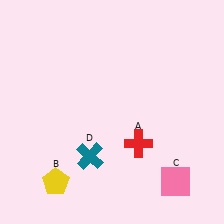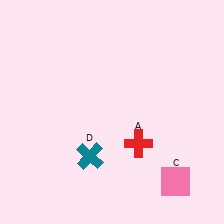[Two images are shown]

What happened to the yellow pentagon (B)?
The yellow pentagon (B) was removed in Image 2. It was in the bottom-left area of Image 1.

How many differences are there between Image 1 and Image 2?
There is 1 difference between the two images.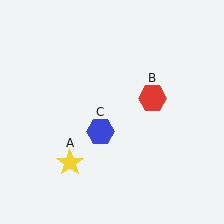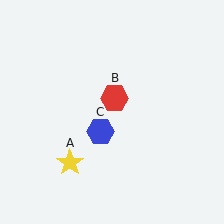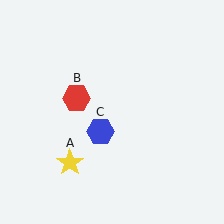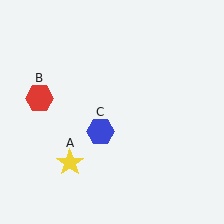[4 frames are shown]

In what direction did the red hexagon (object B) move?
The red hexagon (object B) moved left.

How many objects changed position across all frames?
1 object changed position: red hexagon (object B).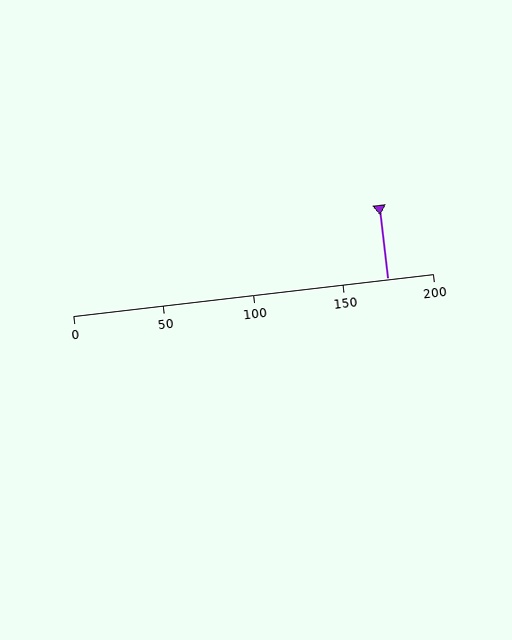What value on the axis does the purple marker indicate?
The marker indicates approximately 175.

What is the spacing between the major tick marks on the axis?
The major ticks are spaced 50 apart.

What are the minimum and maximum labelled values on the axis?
The axis runs from 0 to 200.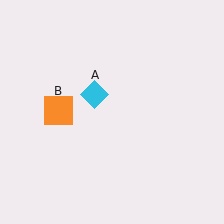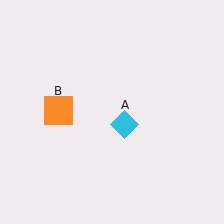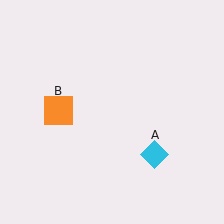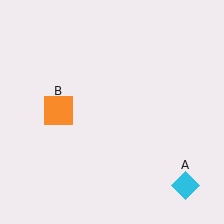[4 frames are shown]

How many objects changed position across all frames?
1 object changed position: cyan diamond (object A).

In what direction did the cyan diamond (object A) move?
The cyan diamond (object A) moved down and to the right.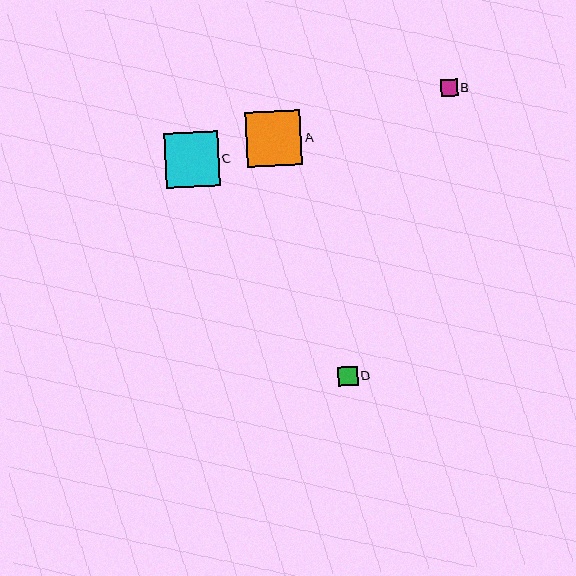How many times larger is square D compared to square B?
Square D is approximately 1.2 times the size of square B.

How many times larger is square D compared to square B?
Square D is approximately 1.2 times the size of square B.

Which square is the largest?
Square A is the largest with a size of approximately 55 pixels.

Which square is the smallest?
Square B is the smallest with a size of approximately 16 pixels.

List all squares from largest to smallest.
From largest to smallest: A, C, D, B.